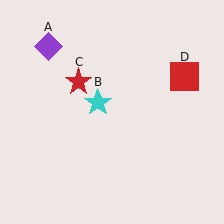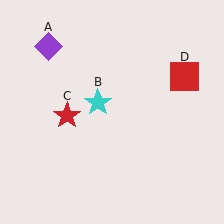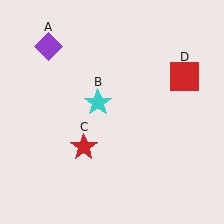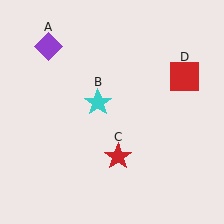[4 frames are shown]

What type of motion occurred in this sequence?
The red star (object C) rotated counterclockwise around the center of the scene.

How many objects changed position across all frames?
1 object changed position: red star (object C).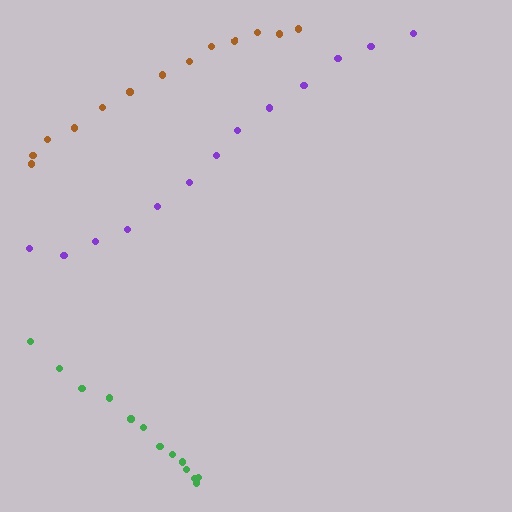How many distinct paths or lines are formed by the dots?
There are 3 distinct paths.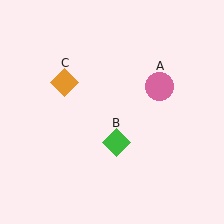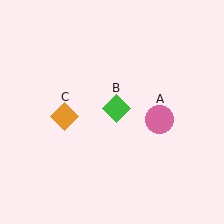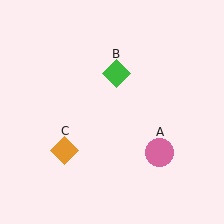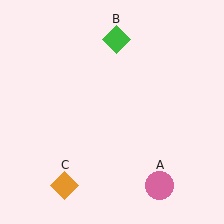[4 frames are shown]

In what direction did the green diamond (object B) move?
The green diamond (object B) moved up.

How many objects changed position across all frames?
3 objects changed position: pink circle (object A), green diamond (object B), orange diamond (object C).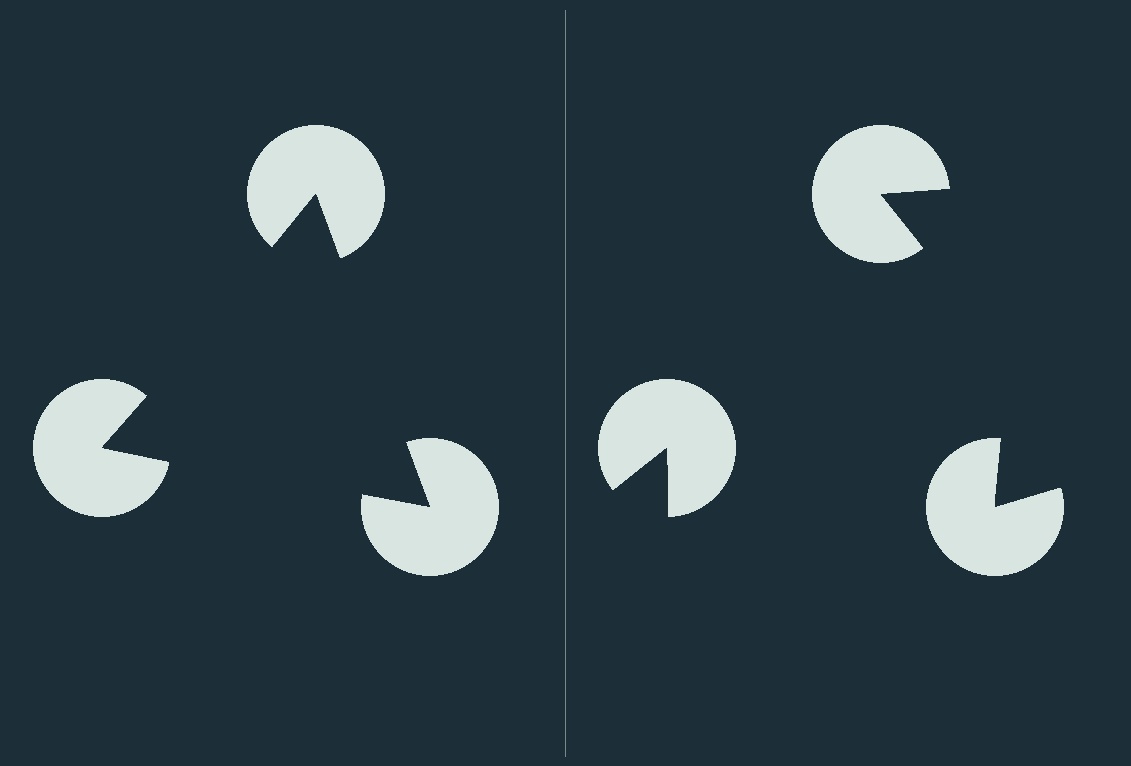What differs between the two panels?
The pac-man discs are positioned identically on both sides; only the wedge orientations differ. On the left they align to a triangle; on the right they are misaligned.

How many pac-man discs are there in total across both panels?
6 — 3 on each side.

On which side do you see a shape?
An illusory triangle appears on the left side. On the right side the wedge cuts are rotated, so no coherent shape forms.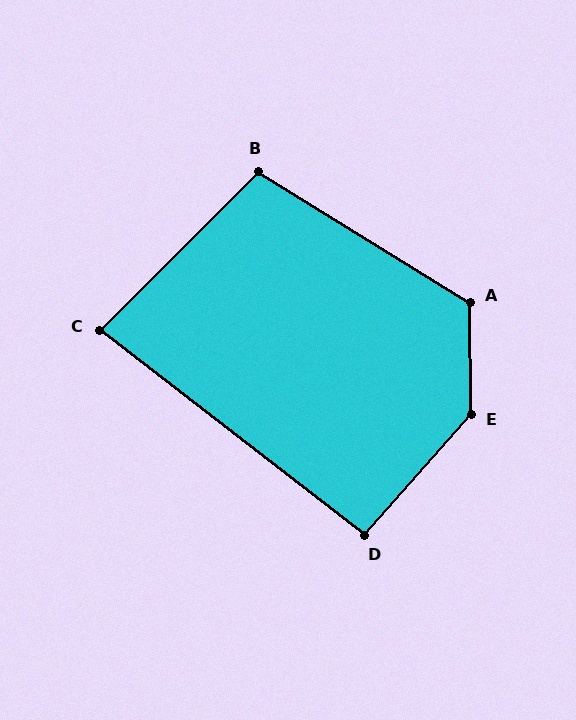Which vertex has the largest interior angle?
E, at approximately 138 degrees.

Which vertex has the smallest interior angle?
C, at approximately 83 degrees.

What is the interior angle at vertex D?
Approximately 94 degrees (approximately right).